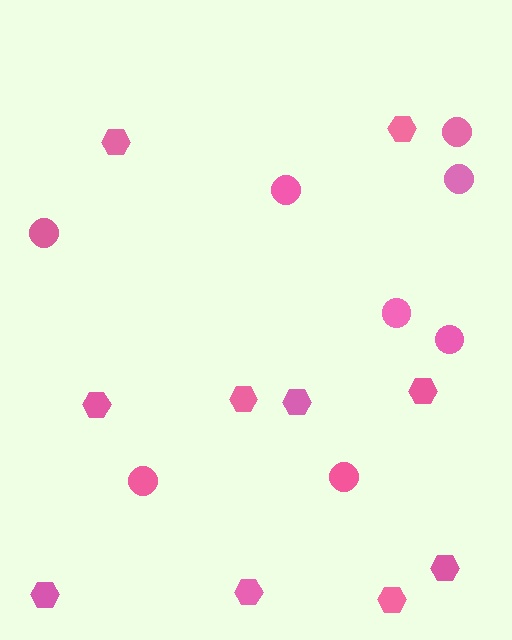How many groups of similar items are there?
There are 2 groups: one group of circles (8) and one group of hexagons (10).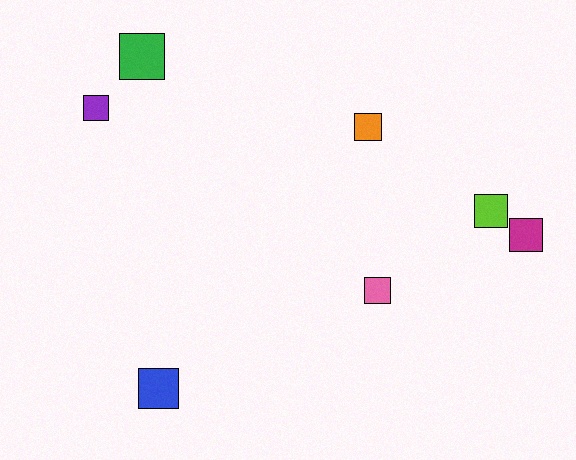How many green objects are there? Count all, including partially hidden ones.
There is 1 green object.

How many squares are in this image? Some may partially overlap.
There are 7 squares.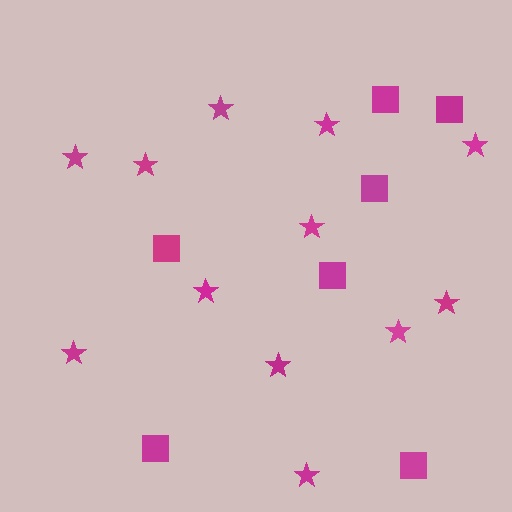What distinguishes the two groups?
There are 2 groups: one group of stars (12) and one group of squares (7).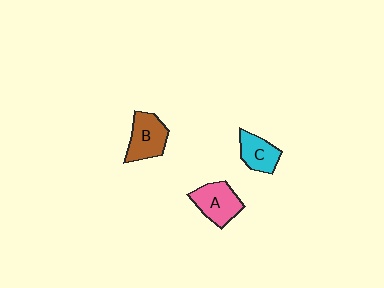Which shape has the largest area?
Shape B (brown).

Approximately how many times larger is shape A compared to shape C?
Approximately 1.3 times.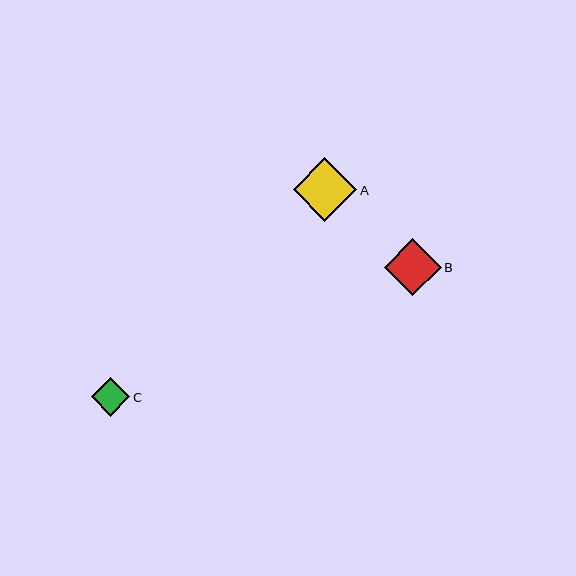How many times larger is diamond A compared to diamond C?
Diamond A is approximately 1.6 times the size of diamond C.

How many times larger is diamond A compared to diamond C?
Diamond A is approximately 1.6 times the size of diamond C.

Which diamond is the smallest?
Diamond C is the smallest with a size of approximately 39 pixels.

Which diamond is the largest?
Diamond A is the largest with a size of approximately 63 pixels.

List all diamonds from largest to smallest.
From largest to smallest: A, B, C.